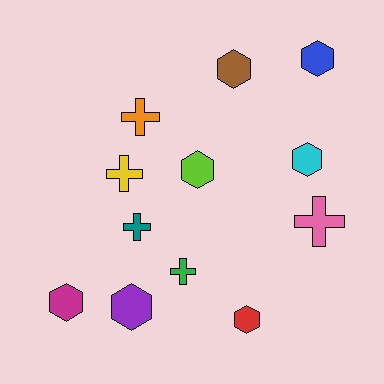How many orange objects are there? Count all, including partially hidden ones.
There is 1 orange object.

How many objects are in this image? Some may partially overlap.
There are 12 objects.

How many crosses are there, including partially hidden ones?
There are 5 crosses.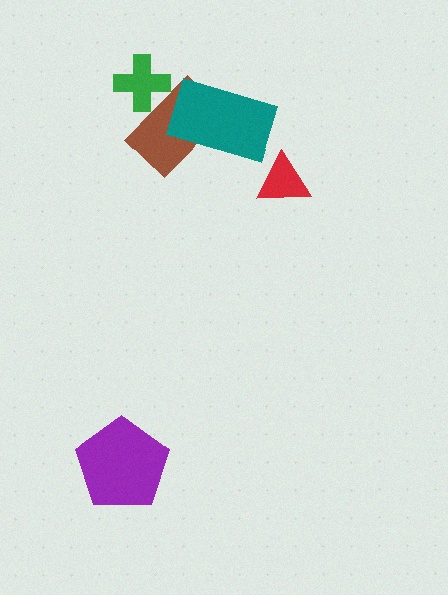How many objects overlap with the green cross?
1 object overlaps with the green cross.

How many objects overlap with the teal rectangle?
1 object overlaps with the teal rectangle.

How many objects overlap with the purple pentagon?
0 objects overlap with the purple pentagon.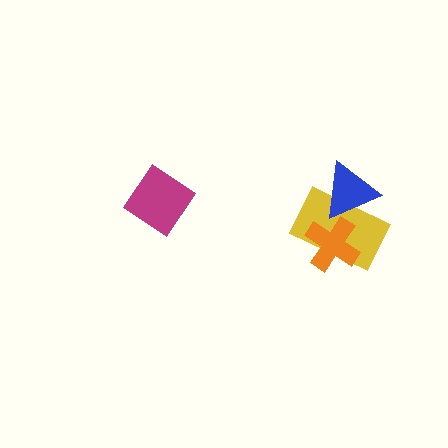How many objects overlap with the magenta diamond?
0 objects overlap with the magenta diamond.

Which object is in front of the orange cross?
The blue triangle is in front of the orange cross.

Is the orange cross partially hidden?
Yes, it is partially covered by another shape.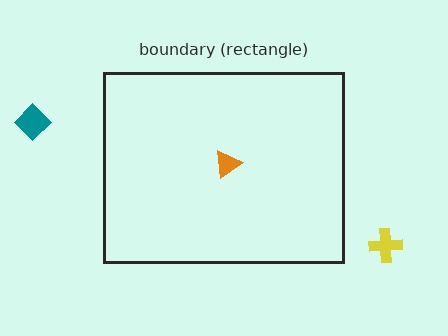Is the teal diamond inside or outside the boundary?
Outside.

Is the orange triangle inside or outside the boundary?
Inside.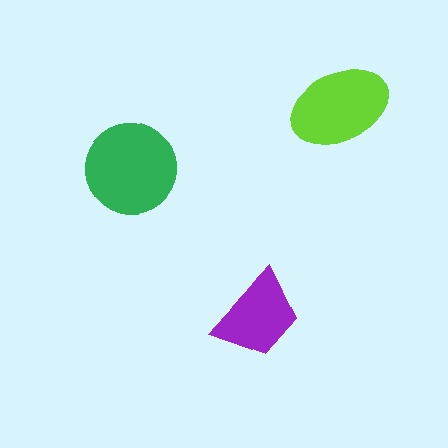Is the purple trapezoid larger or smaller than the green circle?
Smaller.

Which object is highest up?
The lime ellipse is topmost.